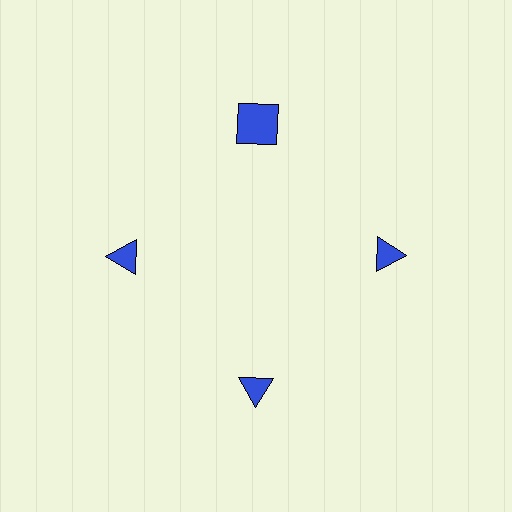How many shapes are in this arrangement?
There are 4 shapes arranged in a ring pattern.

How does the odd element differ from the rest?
It has a different shape: square instead of triangle.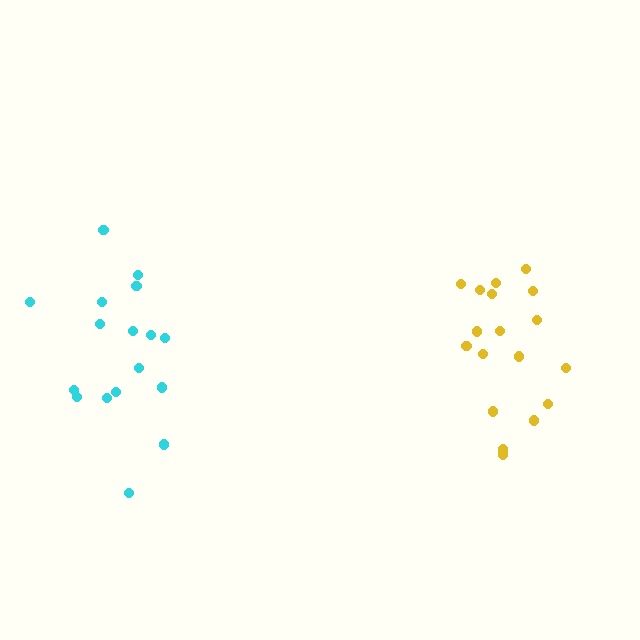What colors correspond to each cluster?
The clusters are colored: cyan, yellow.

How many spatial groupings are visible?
There are 2 spatial groupings.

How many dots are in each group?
Group 1: 17 dots, Group 2: 18 dots (35 total).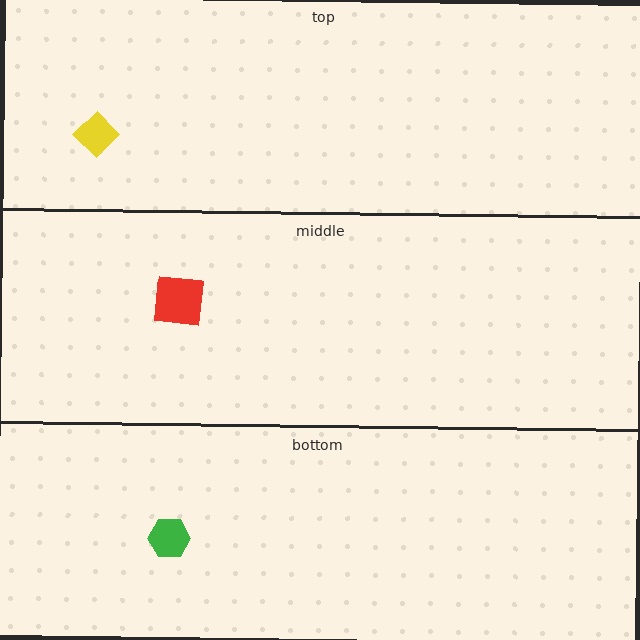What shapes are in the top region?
The yellow diamond.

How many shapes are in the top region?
1.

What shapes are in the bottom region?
The green hexagon.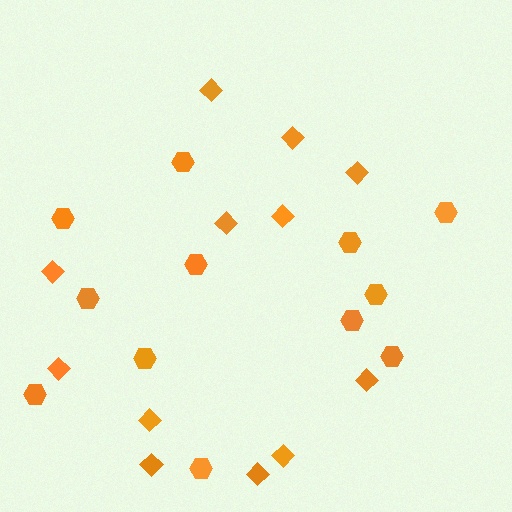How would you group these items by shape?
There are 2 groups: one group of hexagons (12) and one group of diamonds (12).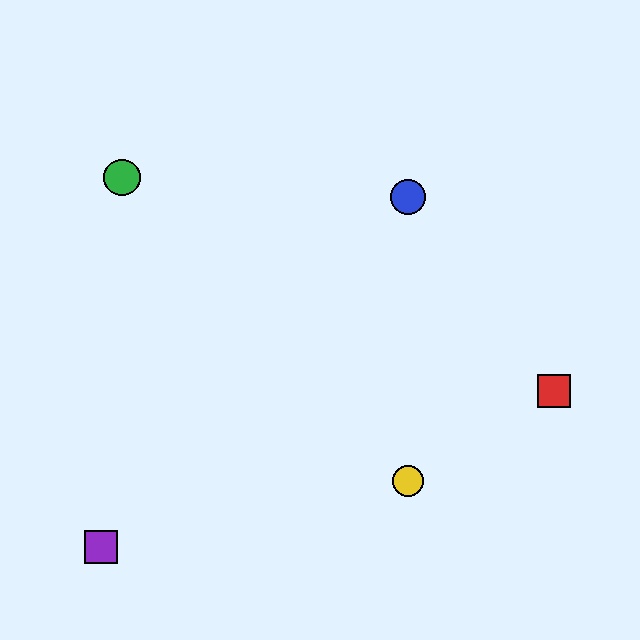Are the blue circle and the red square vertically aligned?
No, the blue circle is at x≈408 and the red square is at x≈554.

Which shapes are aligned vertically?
The blue circle, the yellow circle are aligned vertically.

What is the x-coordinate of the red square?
The red square is at x≈554.